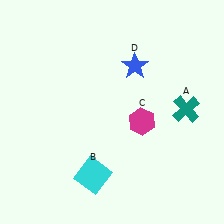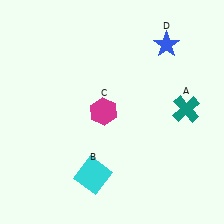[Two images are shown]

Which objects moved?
The objects that moved are: the magenta hexagon (C), the blue star (D).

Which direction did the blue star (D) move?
The blue star (D) moved right.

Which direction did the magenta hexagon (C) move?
The magenta hexagon (C) moved left.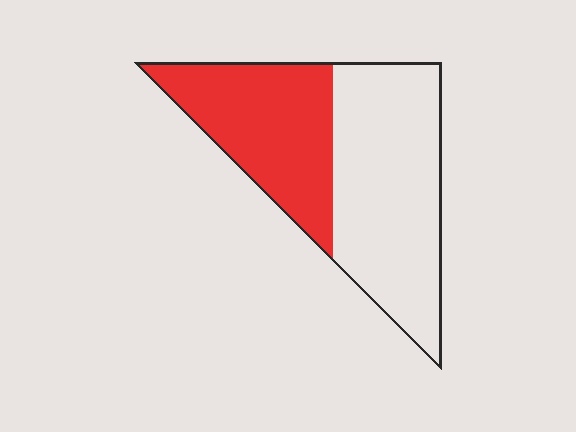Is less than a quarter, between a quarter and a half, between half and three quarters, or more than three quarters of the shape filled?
Between a quarter and a half.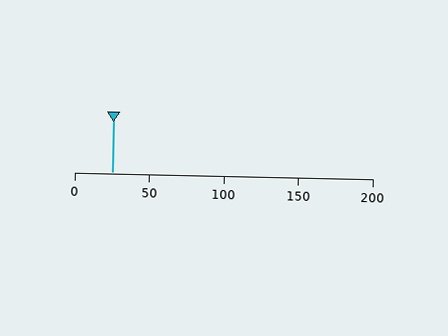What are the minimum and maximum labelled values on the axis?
The axis runs from 0 to 200.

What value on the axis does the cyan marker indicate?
The marker indicates approximately 25.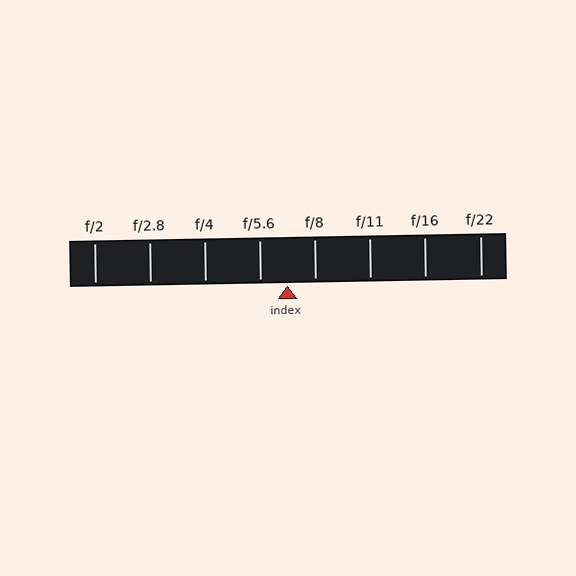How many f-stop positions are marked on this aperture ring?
There are 8 f-stop positions marked.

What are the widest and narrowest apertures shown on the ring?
The widest aperture shown is f/2 and the narrowest is f/22.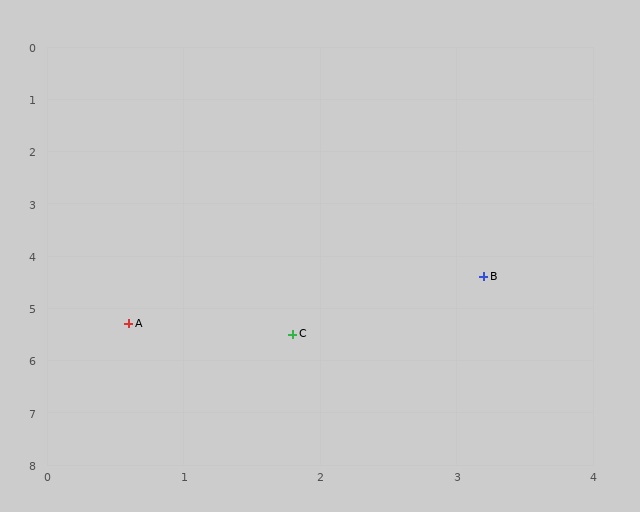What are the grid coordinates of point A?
Point A is at approximately (0.6, 5.3).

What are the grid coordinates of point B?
Point B is at approximately (3.2, 4.4).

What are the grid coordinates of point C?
Point C is at approximately (1.8, 5.5).